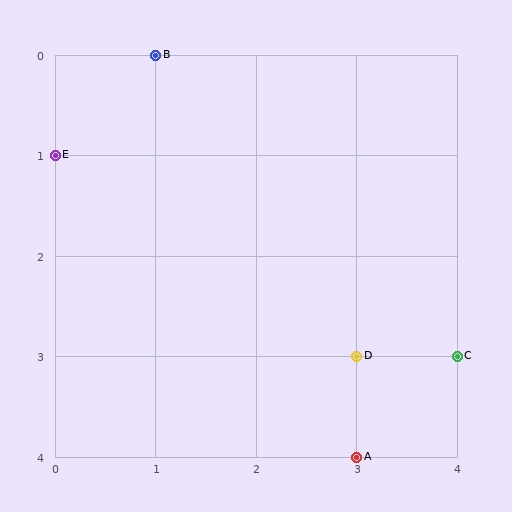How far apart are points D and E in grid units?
Points D and E are 3 columns and 2 rows apart (about 3.6 grid units diagonally).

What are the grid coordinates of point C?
Point C is at grid coordinates (4, 3).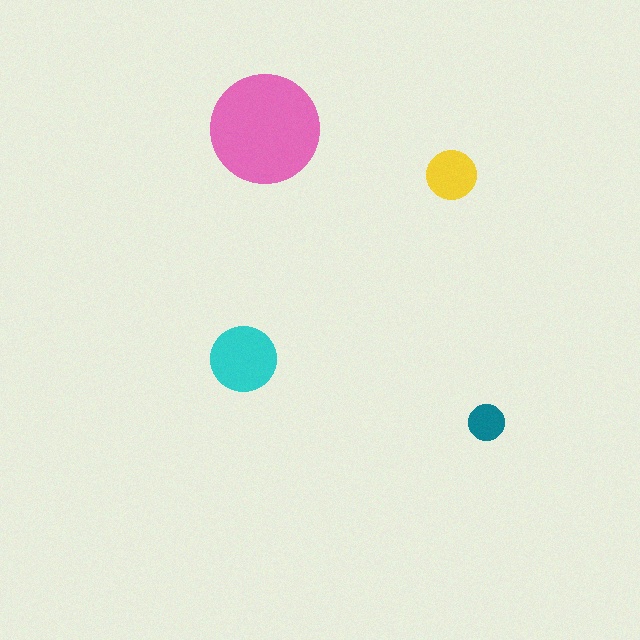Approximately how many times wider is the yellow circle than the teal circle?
About 1.5 times wider.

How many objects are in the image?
There are 4 objects in the image.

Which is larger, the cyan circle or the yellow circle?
The cyan one.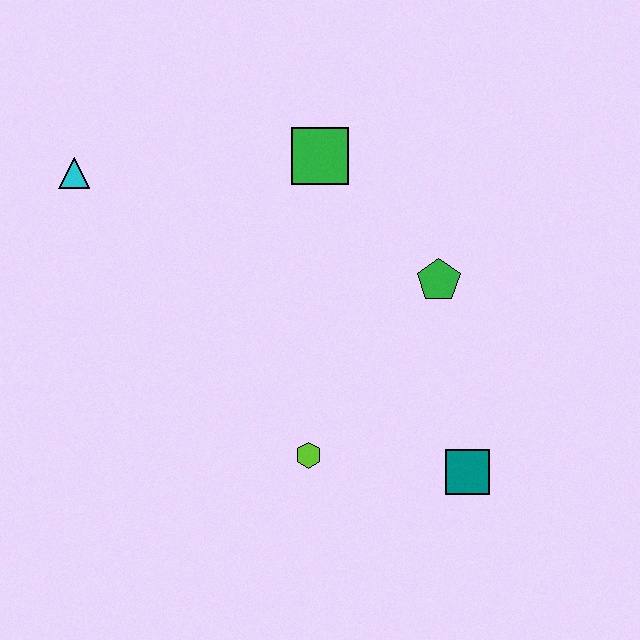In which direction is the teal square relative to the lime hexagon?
The teal square is to the right of the lime hexagon.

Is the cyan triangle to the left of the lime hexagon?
Yes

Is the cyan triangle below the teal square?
No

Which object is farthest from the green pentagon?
The cyan triangle is farthest from the green pentagon.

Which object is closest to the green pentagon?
The green square is closest to the green pentagon.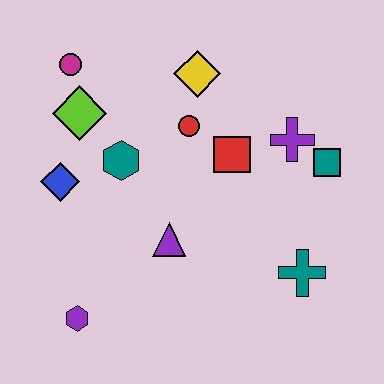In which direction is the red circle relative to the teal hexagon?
The red circle is to the right of the teal hexagon.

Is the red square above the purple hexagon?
Yes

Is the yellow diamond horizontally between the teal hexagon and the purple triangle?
No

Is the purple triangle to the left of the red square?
Yes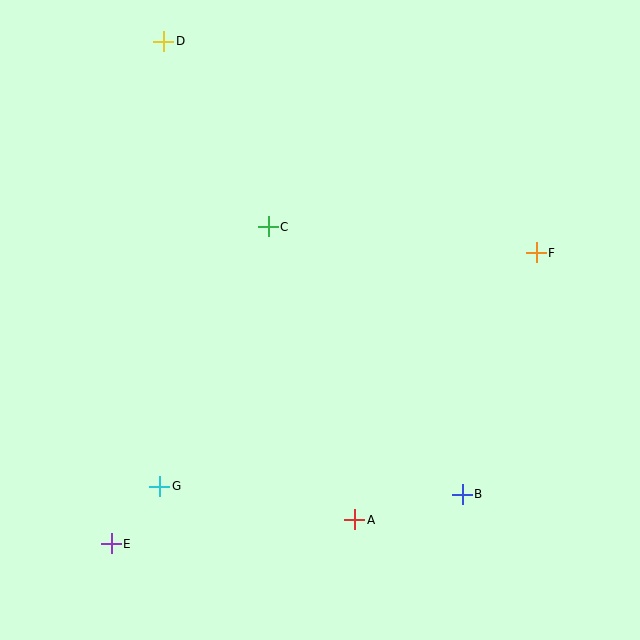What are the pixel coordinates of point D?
Point D is at (164, 41).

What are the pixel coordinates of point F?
Point F is at (536, 253).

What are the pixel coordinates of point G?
Point G is at (160, 486).